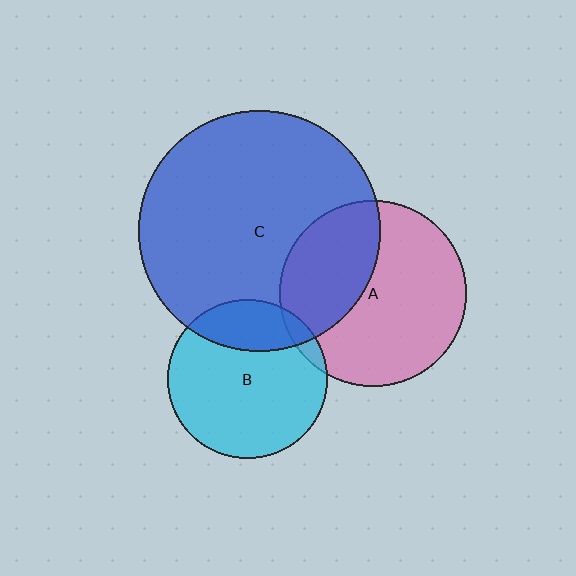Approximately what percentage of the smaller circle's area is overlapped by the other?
Approximately 35%.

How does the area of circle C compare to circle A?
Approximately 1.7 times.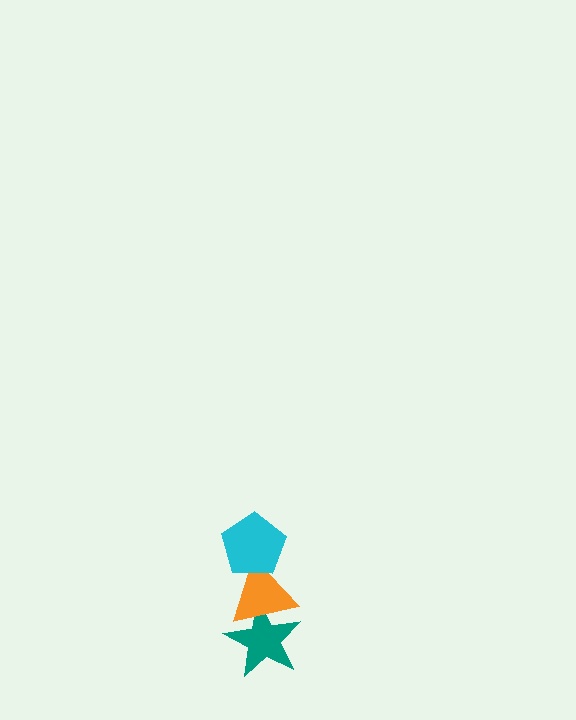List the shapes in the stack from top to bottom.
From top to bottom: the cyan pentagon, the orange triangle, the teal star.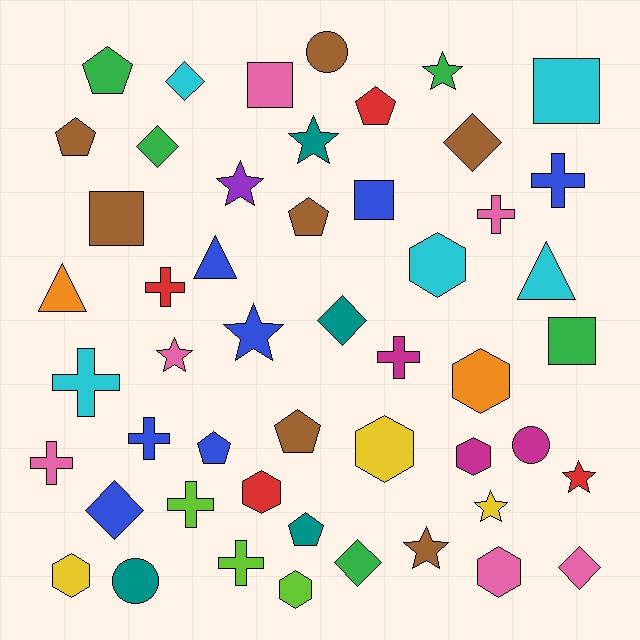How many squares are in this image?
There are 5 squares.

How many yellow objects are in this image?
There are 3 yellow objects.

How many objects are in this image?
There are 50 objects.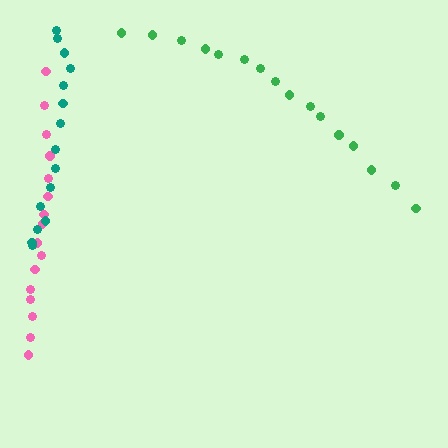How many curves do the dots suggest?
There are 3 distinct paths.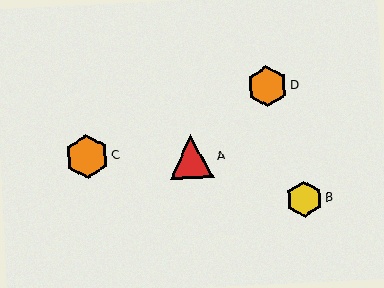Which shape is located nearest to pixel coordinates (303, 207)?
The yellow hexagon (labeled B) at (304, 199) is nearest to that location.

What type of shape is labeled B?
Shape B is a yellow hexagon.